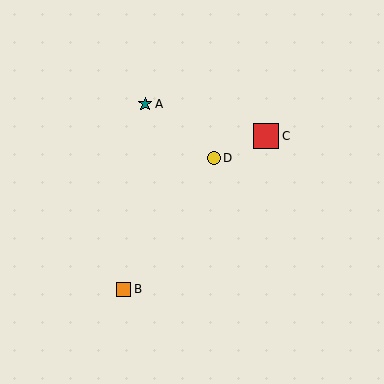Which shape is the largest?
The red square (labeled C) is the largest.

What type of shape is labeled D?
Shape D is a yellow circle.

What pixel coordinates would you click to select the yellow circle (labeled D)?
Click at (214, 158) to select the yellow circle D.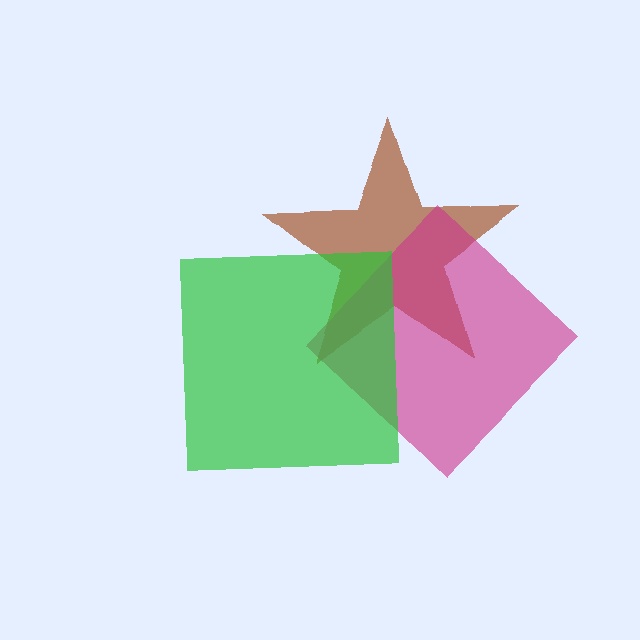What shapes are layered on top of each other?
The layered shapes are: a brown star, a magenta diamond, a green square.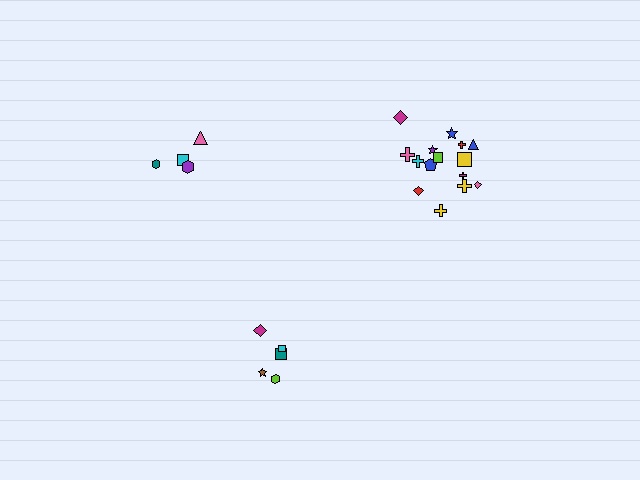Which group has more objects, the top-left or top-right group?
The top-right group.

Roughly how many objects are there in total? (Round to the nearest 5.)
Roughly 25 objects in total.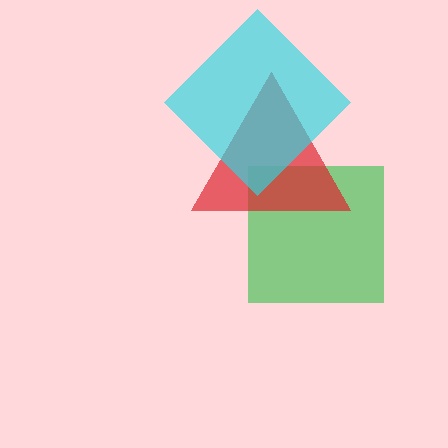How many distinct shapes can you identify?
There are 3 distinct shapes: a green square, a red triangle, a cyan diamond.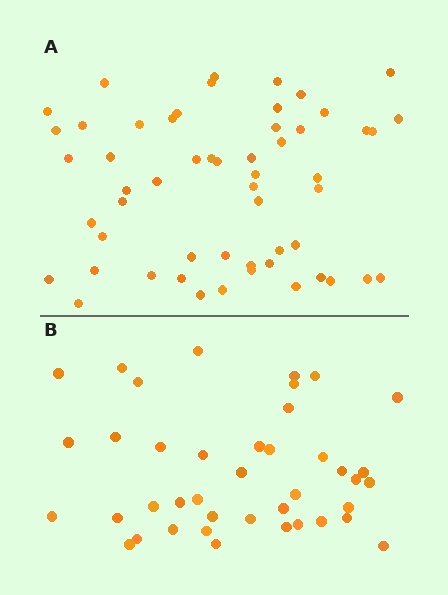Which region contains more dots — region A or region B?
Region A (the top region) has more dots.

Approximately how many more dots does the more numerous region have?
Region A has approximately 15 more dots than region B.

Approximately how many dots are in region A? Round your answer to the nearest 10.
About 60 dots. (The exact count is 55, which rounds to 60.)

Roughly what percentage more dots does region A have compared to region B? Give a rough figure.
About 35% more.